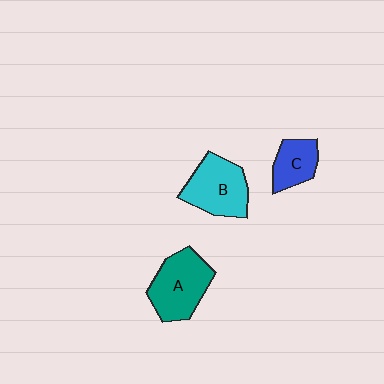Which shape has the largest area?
Shape A (teal).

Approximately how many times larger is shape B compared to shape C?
Approximately 1.6 times.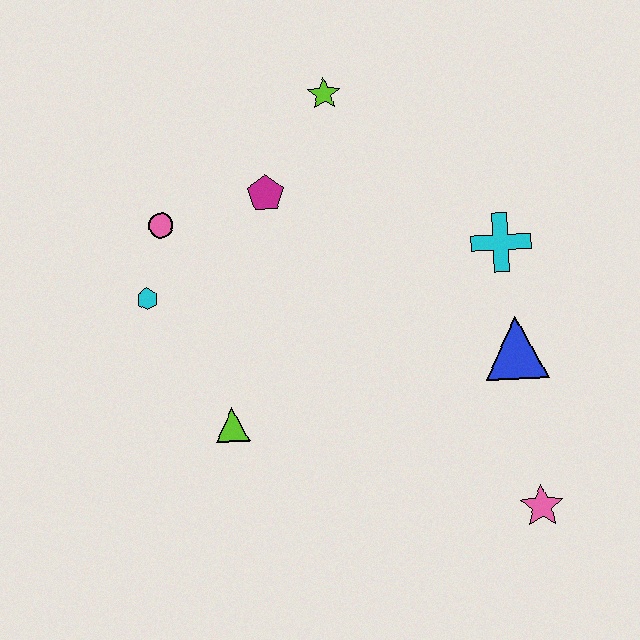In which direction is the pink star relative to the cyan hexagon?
The pink star is to the right of the cyan hexagon.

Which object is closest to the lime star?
The magenta pentagon is closest to the lime star.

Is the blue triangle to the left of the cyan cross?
No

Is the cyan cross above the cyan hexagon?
Yes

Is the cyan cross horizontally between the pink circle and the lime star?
No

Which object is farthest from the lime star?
The pink star is farthest from the lime star.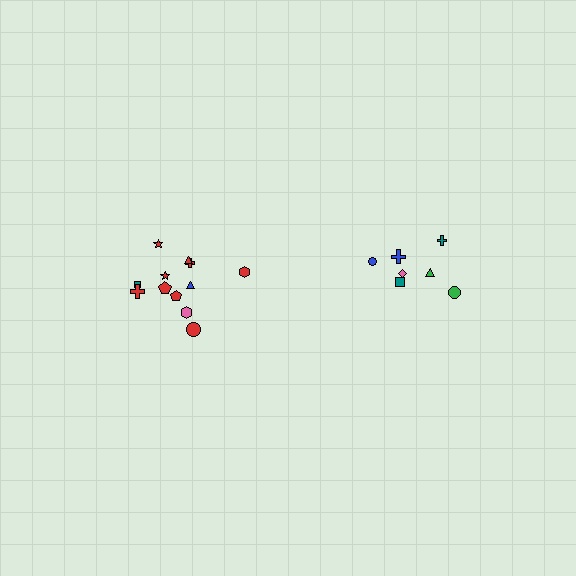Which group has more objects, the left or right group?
The left group.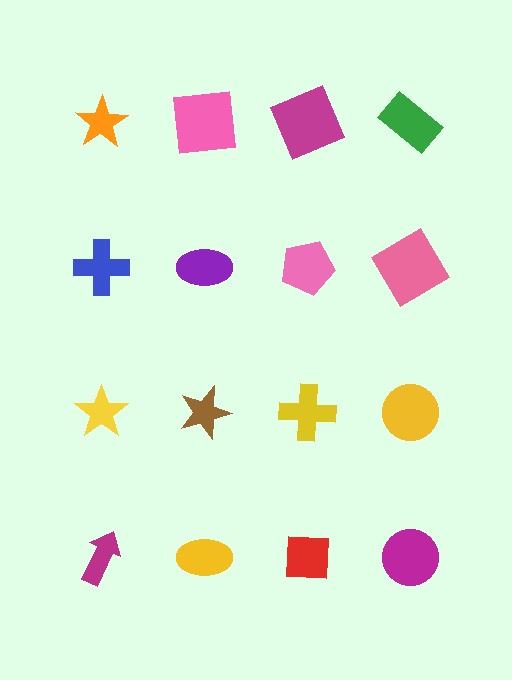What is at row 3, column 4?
A yellow circle.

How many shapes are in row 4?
4 shapes.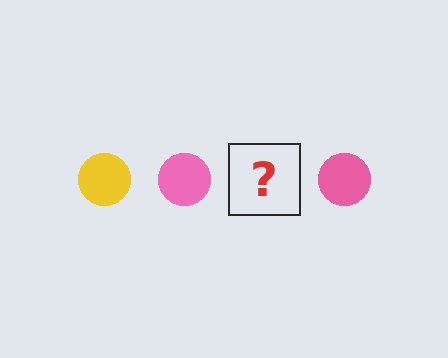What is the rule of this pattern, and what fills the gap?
The rule is that the pattern cycles through yellow, pink circles. The gap should be filled with a yellow circle.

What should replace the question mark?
The question mark should be replaced with a yellow circle.